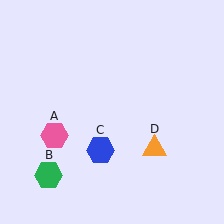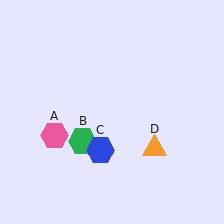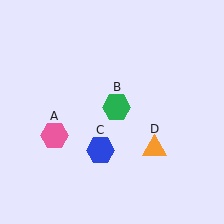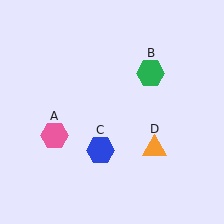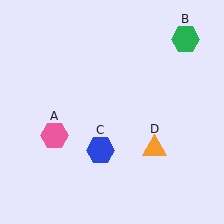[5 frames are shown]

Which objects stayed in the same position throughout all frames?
Pink hexagon (object A) and blue hexagon (object C) and orange triangle (object D) remained stationary.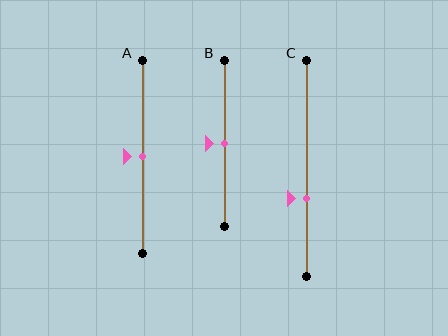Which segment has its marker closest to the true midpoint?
Segment A has its marker closest to the true midpoint.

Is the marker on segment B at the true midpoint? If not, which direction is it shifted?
Yes, the marker on segment B is at the true midpoint.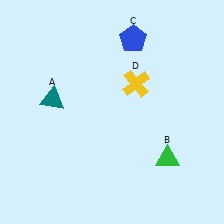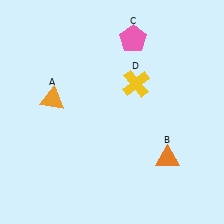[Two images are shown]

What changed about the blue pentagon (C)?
In Image 1, C is blue. In Image 2, it changed to pink.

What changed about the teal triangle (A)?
In Image 1, A is teal. In Image 2, it changed to orange.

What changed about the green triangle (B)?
In Image 1, B is green. In Image 2, it changed to orange.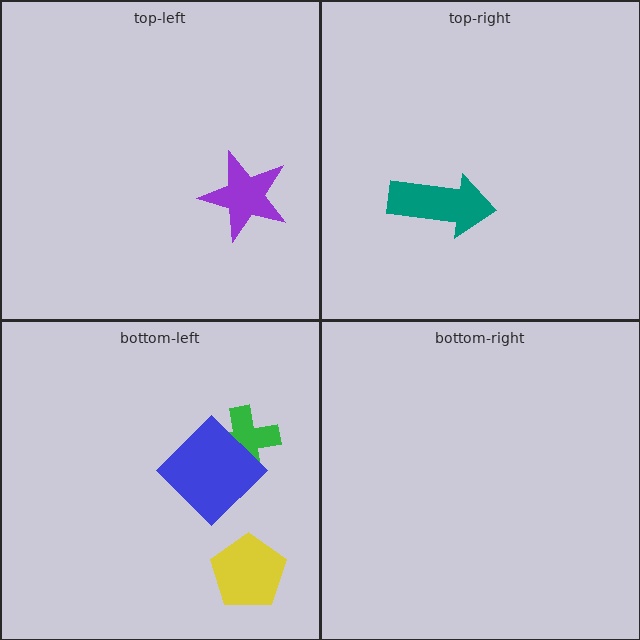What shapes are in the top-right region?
The teal arrow.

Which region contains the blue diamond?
The bottom-left region.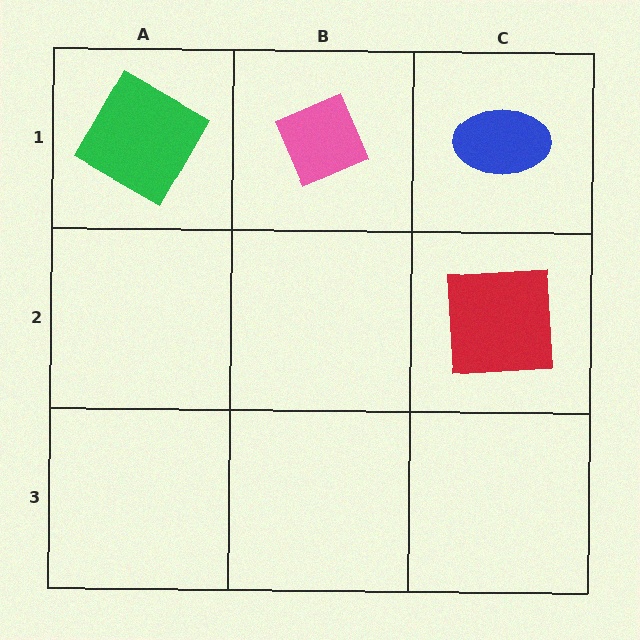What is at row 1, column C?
A blue ellipse.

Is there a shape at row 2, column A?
No, that cell is empty.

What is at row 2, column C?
A red square.